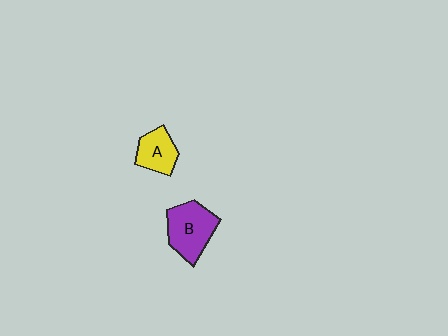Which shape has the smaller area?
Shape A (yellow).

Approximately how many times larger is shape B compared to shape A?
Approximately 1.5 times.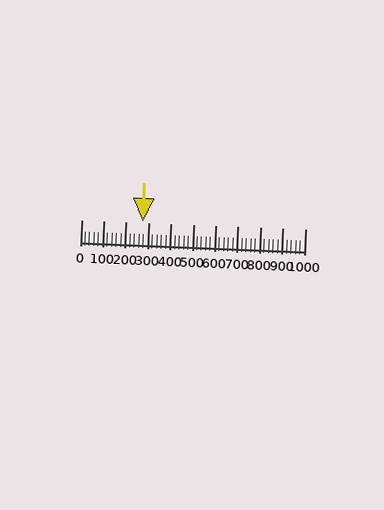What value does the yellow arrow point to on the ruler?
The yellow arrow points to approximately 273.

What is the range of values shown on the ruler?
The ruler shows values from 0 to 1000.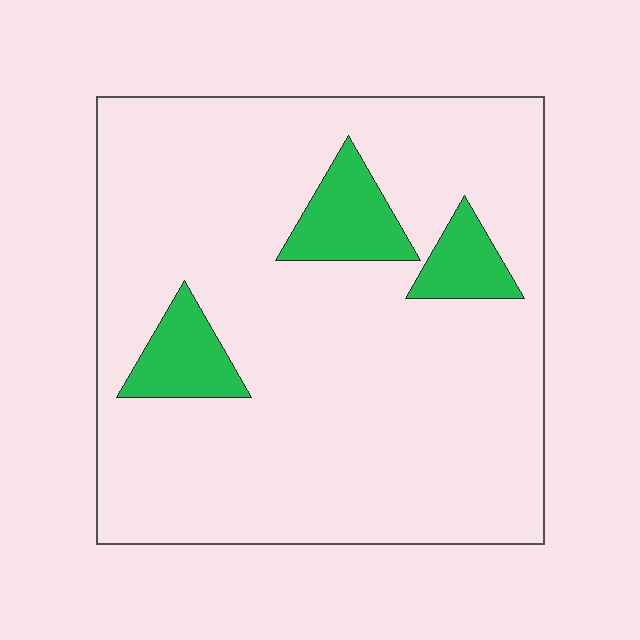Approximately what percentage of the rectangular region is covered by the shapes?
Approximately 10%.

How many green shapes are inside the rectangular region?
3.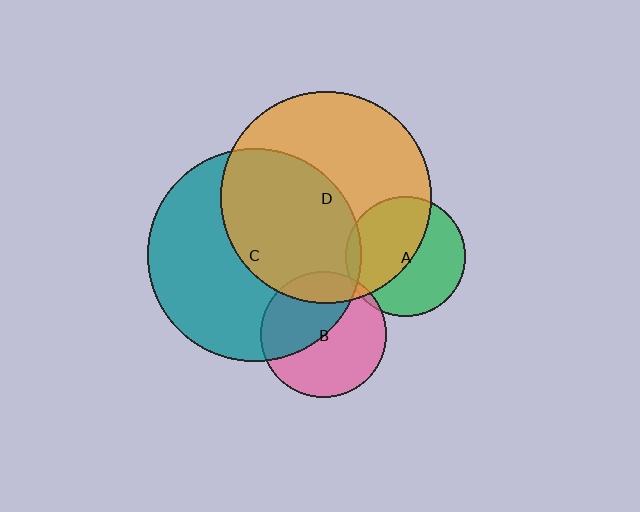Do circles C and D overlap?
Yes.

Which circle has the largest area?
Circle C (teal).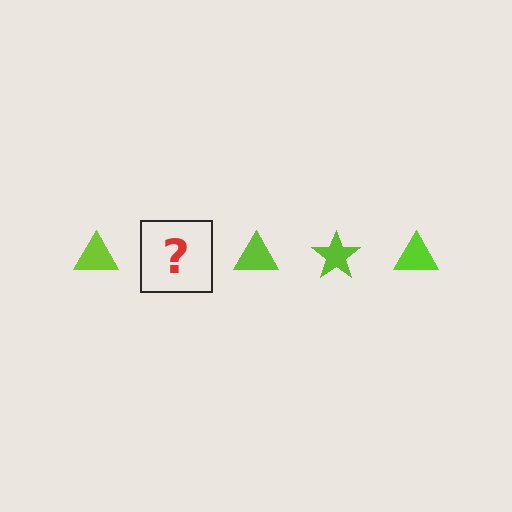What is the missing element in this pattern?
The missing element is a lime star.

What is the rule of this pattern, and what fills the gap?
The rule is that the pattern cycles through triangle, star shapes in lime. The gap should be filled with a lime star.